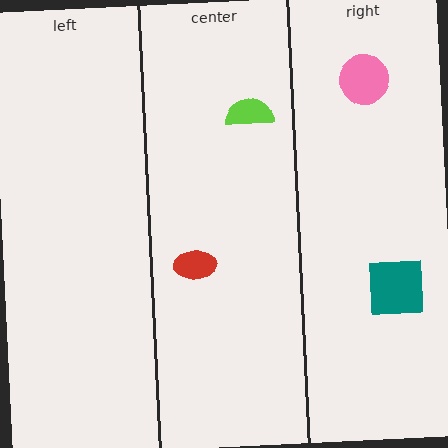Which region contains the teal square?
The right region.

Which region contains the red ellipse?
The center region.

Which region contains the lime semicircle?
The center region.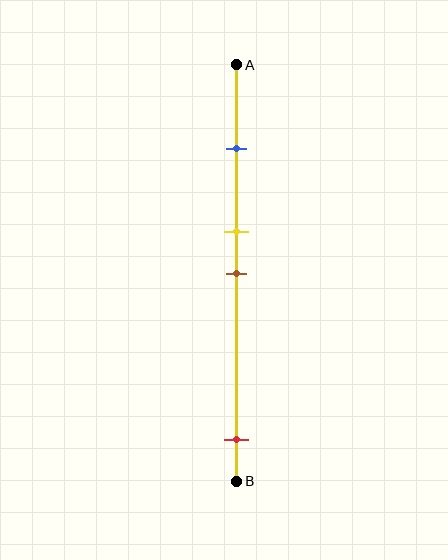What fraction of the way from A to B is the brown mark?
The brown mark is approximately 50% (0.5) of the way from A to B.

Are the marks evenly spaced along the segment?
No, the marks are not evenly spaced.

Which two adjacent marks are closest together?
The yellow and brown marks are the closest adjacent pair.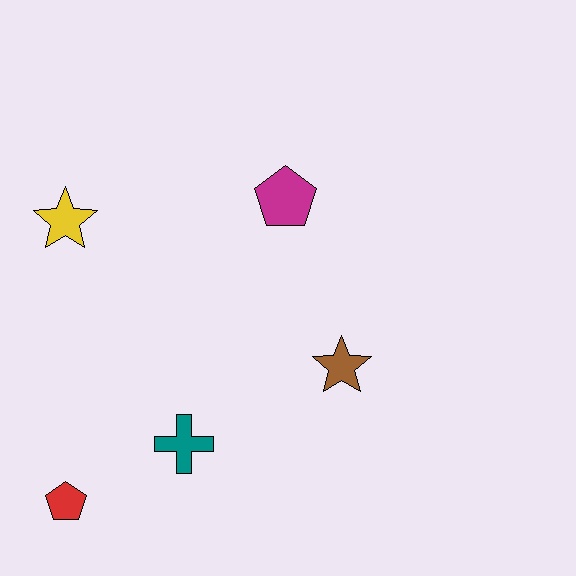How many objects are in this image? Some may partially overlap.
There are 5 objects.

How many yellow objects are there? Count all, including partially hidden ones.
There is 1 yellow object.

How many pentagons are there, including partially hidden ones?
There are 2 pentagons.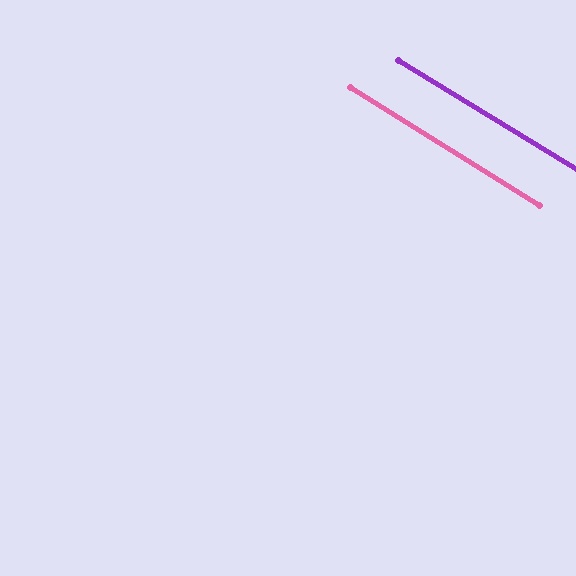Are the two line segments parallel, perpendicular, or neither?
Parallel — their directions differ by only 0.5°.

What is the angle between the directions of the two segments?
Approximately 1 degree.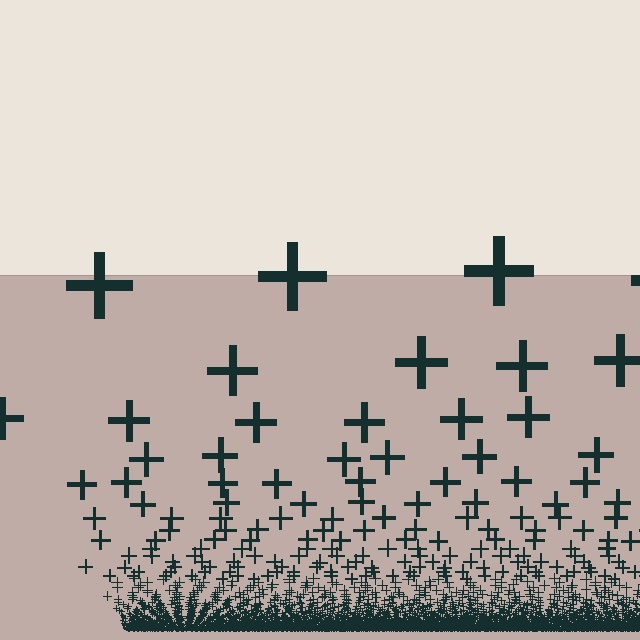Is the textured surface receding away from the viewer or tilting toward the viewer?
The surface appears to tilt toward the viewer. Texture elements get larger and sparser toward the top.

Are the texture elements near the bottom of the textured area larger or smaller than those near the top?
Smaller. The gradient is inverted — elements near the bottom are smaller and denser.